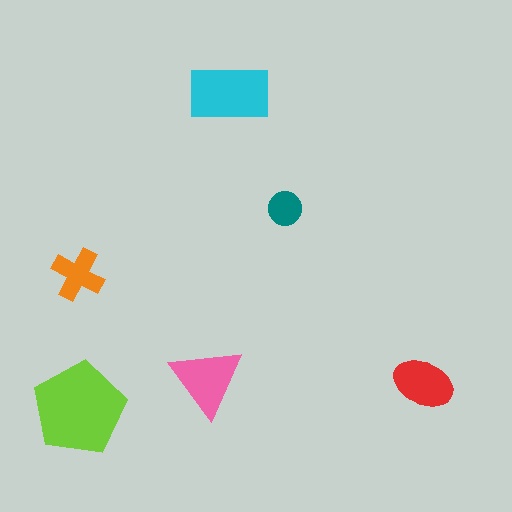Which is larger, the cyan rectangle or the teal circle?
The cyan rectangle.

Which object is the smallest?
The teal circle.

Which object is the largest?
The lime pentagon.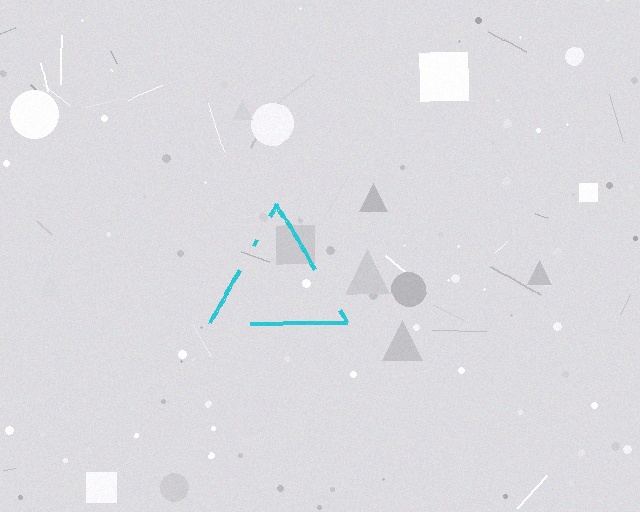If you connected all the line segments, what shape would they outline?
They would outline a triangle.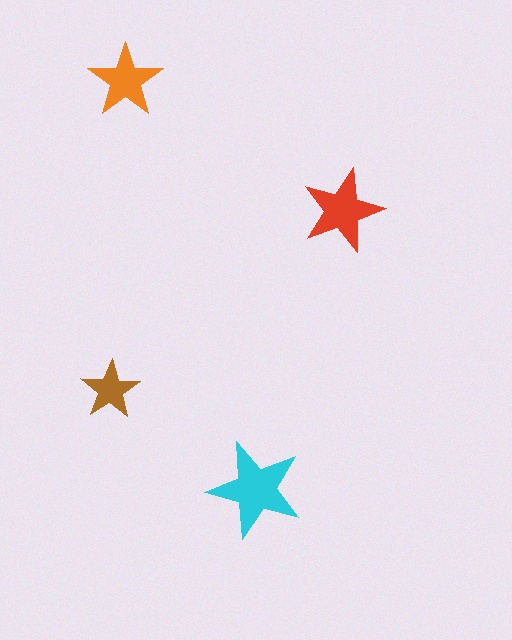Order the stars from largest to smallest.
the cyan one, the red one, the orange one, the brown one.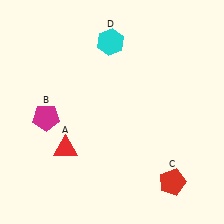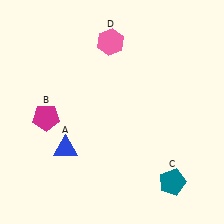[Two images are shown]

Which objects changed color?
A changed from red to blue. C changed from red to teal. D changed from cyan to pink.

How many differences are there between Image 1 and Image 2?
There are 3 differences between the two images.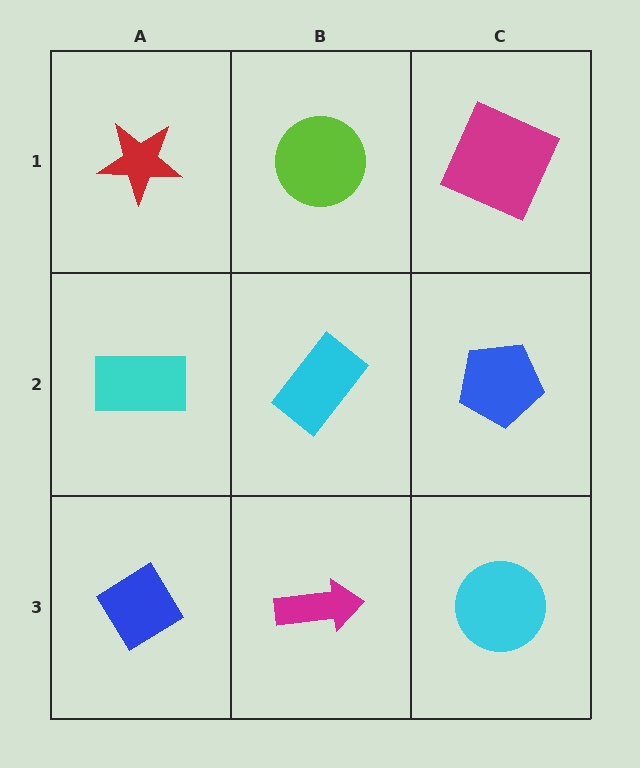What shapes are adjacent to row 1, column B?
A cyan rectangle (row 2, column B), a red star (row 1, column A), a magenta square (row 1, column C).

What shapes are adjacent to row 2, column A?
A red star (row 1, column A), a blue diamond (row 3, column A), a cyan rectangle (row 2, column B).